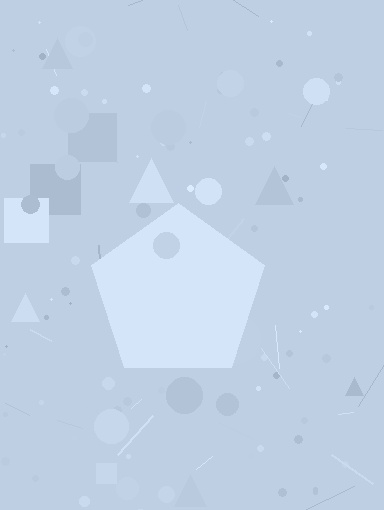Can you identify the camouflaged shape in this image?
The camouflaged shape is a pentagon.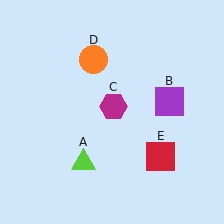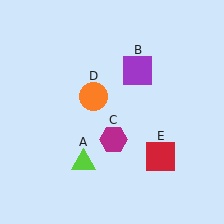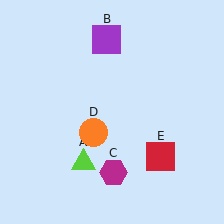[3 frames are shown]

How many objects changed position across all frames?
3 objects changed position: purple square (object B), magenta hexagon (object C), orange circle (object D).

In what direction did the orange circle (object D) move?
The orange circle (object D) moved down.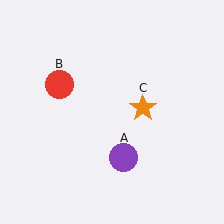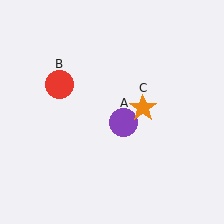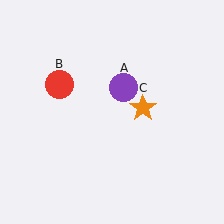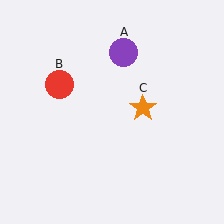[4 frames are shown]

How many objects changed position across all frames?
1 object changed position: purple circle (object A).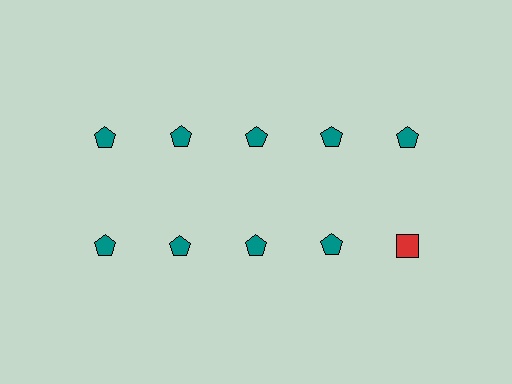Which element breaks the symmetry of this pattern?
The red square in the second row, rightmost column breaks the symmetry. All other shapes are teal pentagons.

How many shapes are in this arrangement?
There are 10 shapes arranged in a grid pattern.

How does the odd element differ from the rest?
It differs in both color (red instead of teal) and shape (square instead of pentagon).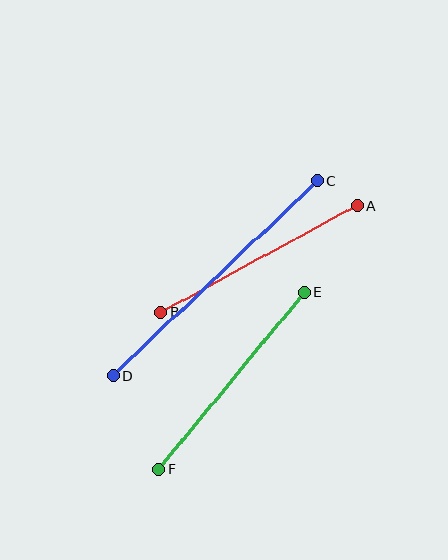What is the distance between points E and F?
The distance is approximately 229 pixels.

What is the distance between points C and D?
The distance is approximately 282 pixels.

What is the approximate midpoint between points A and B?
The midpoint is at approximately (259, 259) pixels.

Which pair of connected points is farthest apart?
Points C and D are farthest apart.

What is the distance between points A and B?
The distance is approximately 224 pixels.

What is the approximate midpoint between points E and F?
The midpoint is at approximately (231, 381) pixels.